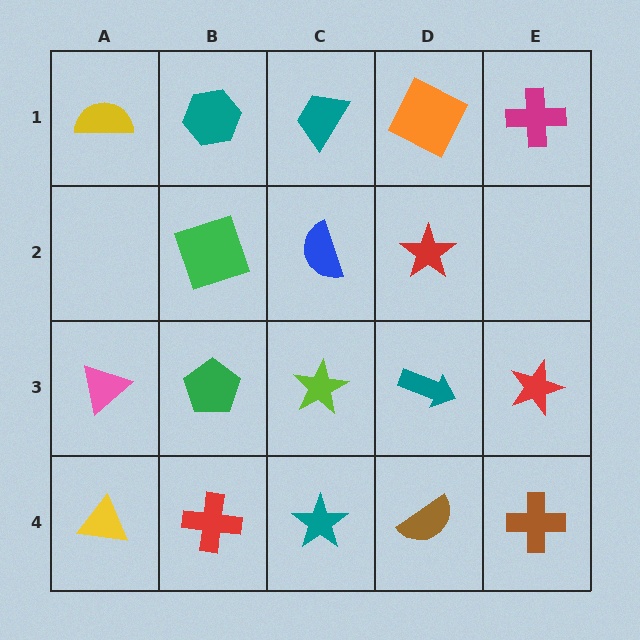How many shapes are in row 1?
5 shapes.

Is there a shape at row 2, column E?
No, that cell is empty.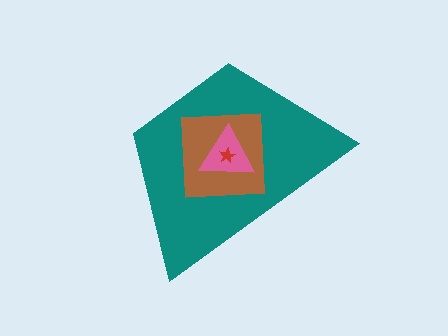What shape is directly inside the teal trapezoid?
The brown square.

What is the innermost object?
The red star.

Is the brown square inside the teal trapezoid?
Yes.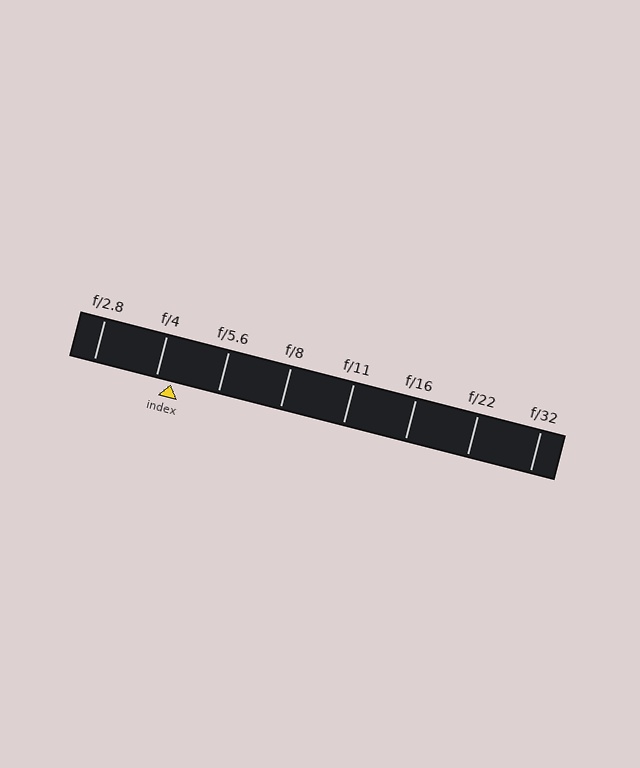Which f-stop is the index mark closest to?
The index mark is closest to f/4.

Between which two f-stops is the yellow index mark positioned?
The index mark is between f/4 and f/5.6.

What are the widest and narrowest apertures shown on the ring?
The widest aperture shown is f/2.8 and the narrowest is f/32.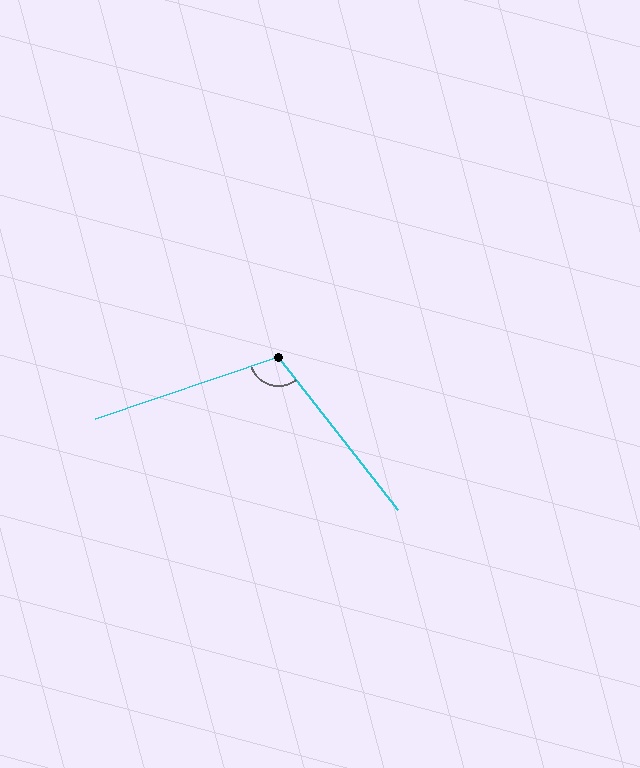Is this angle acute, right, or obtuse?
It is obtuse.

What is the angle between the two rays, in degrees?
Approximately 109 degrees.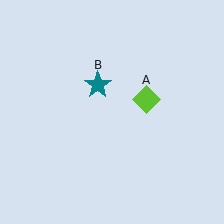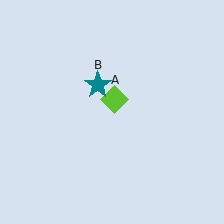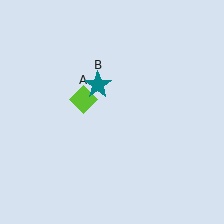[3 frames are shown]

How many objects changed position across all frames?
1 object changed position: lime diamond (object A).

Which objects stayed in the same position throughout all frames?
Teal star (object B) remained stationary.